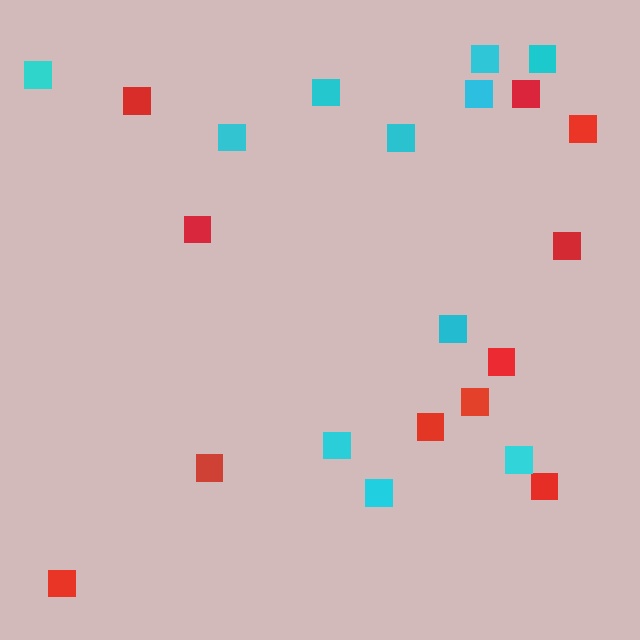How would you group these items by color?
There are 2 groups: one group of red squares (11) and one group of cyan squares (11).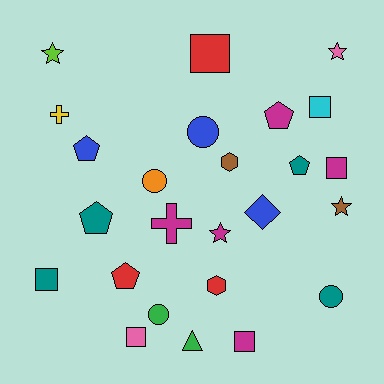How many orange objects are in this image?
There is 1 orange object.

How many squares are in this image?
There are 6 squares.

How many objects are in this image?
There are 25 objects.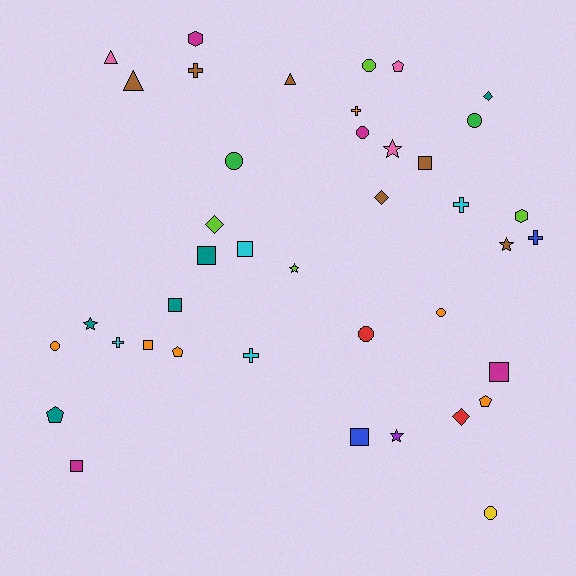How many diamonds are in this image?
There are 4 diamonds.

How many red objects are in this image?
There are 2 red objects.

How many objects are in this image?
There are 40 objects.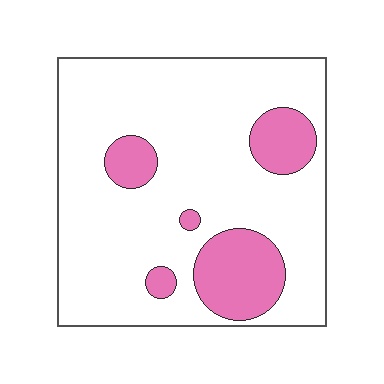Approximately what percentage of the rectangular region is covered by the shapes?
Approximately 20%.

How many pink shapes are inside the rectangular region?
5.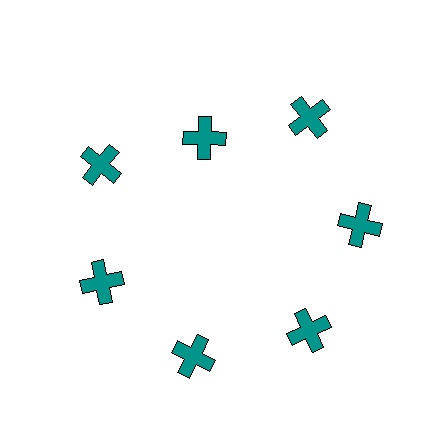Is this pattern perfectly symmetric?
No. The 7 teal crosses are arranged in a ring, but one element near the 12 o'clock position is pulled inward toward the center, breaking the 7-fold rotational symmetry.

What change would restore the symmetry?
The symmetry would be restored by moving it outward, back onto the ring so that all 7 crosses sit at equal angles and equal distance from the center.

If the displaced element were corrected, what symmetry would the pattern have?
It would have 7-fold rotational symmetry — the pattern would map onto itself every 51 degrees.